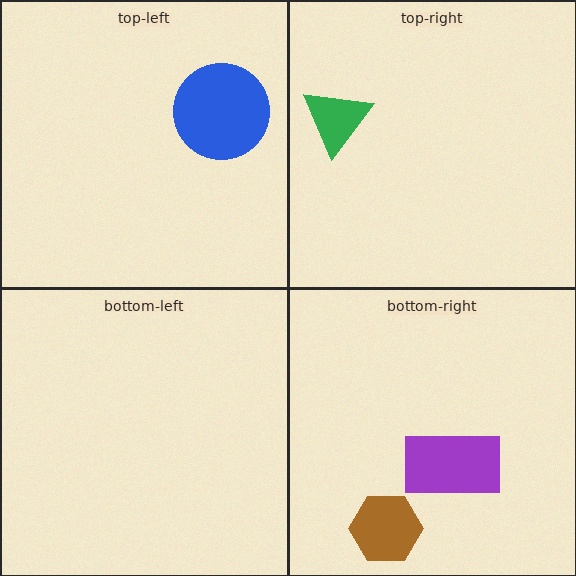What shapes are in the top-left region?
The blue circle.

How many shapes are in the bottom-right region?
2.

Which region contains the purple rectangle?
The bottom-right region.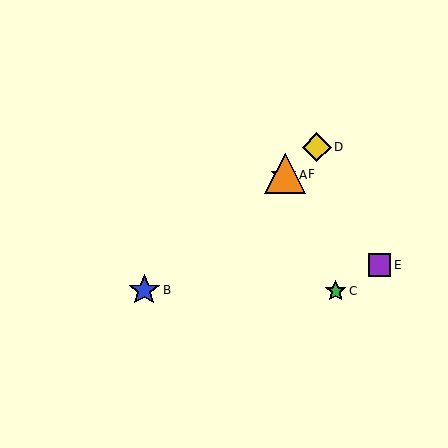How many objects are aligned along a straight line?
4 objects (A, B, D, F) are aligned along a straight line.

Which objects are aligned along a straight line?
Objects A, B, D, F are aligned along a straight line.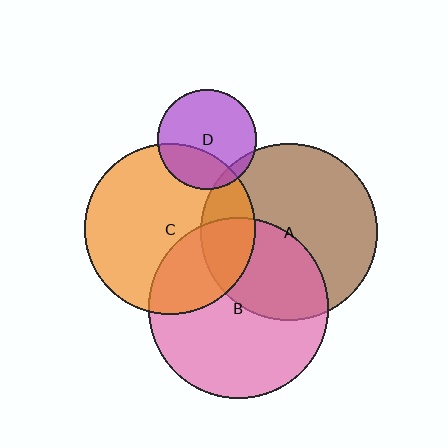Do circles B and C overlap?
Yes.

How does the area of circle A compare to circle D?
Approximately 3.2 times.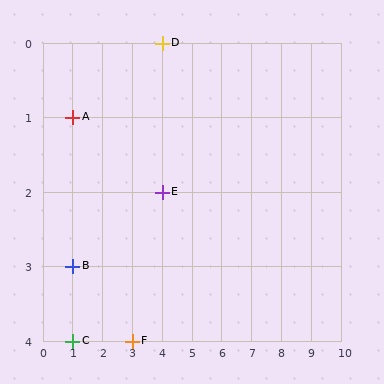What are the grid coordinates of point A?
Point A is at grid coordinates (1, 1).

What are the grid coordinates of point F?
Point F is at grid coordinates (3, 4).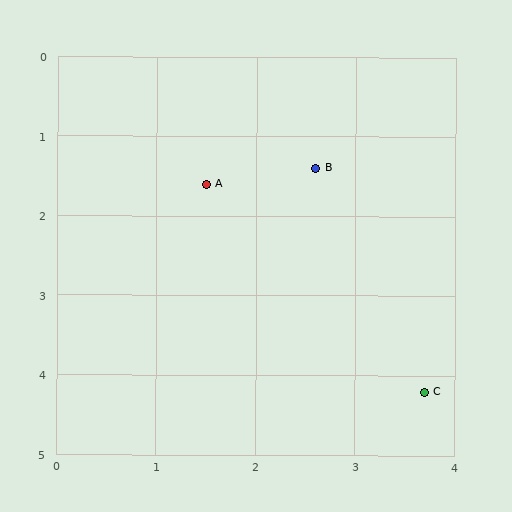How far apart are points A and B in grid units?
Points A and B are about 1.1 grid units apart.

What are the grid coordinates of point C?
Point C is at approximately (3.7, 4.2).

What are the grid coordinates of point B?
Point B is at approximately (2.6, 1.4).